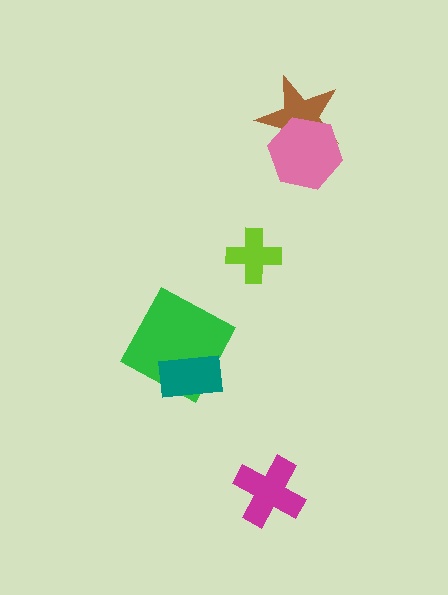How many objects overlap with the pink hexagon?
1 object overlaps with the pink hexagon.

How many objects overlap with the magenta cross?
0 objects overlap with the magenta cross.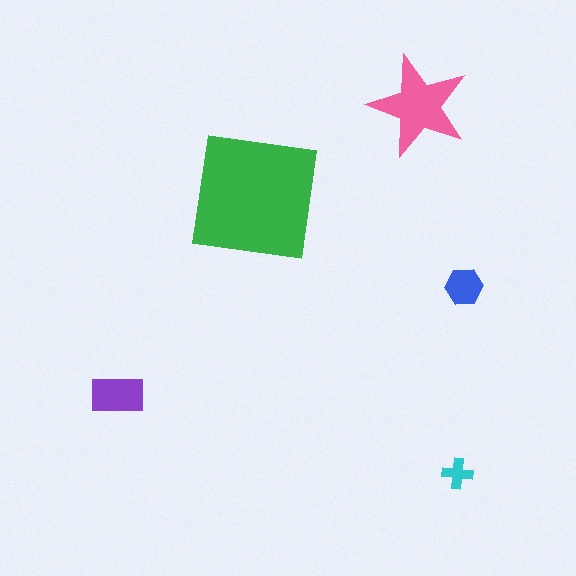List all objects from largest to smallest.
The green square, the pink star, the purple rectangle, the blue hexagon, the cyan cross.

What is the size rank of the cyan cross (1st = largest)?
5th.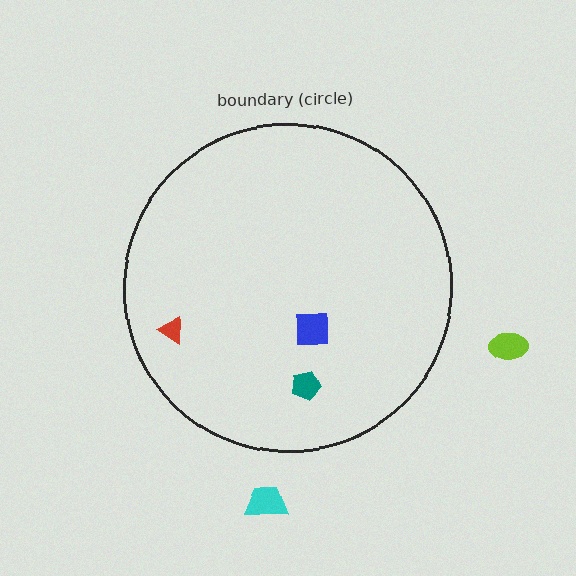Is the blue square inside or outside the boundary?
Inside.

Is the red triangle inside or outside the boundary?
Inside.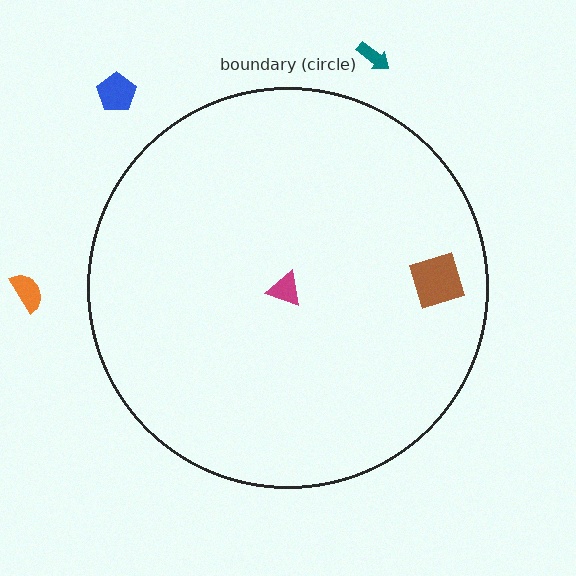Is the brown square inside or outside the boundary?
Inside.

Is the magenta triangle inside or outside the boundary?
Inside.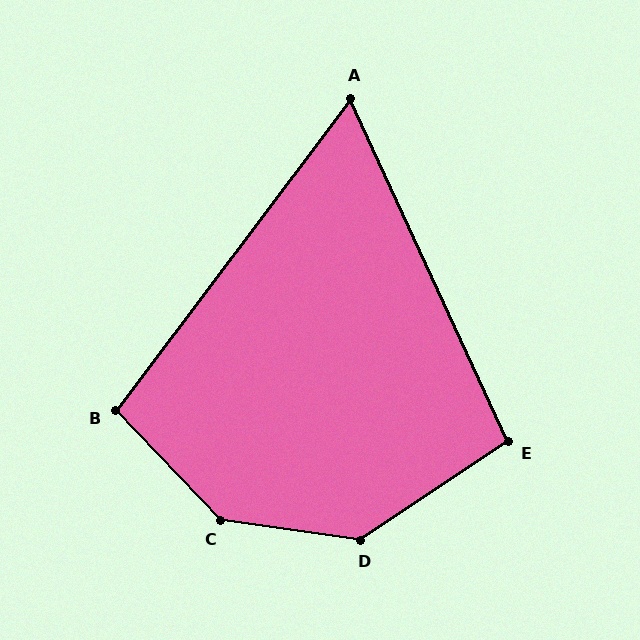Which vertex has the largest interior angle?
C, at approximately 142 degrees.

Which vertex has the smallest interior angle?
A, at approximately 62 degrees.